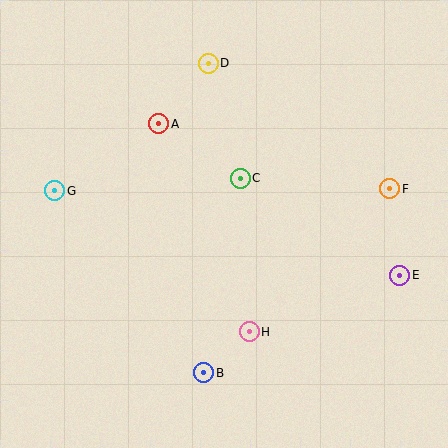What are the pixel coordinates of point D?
Point D is at (208, 63).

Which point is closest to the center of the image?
Point C at (240, 178) is closest to the center.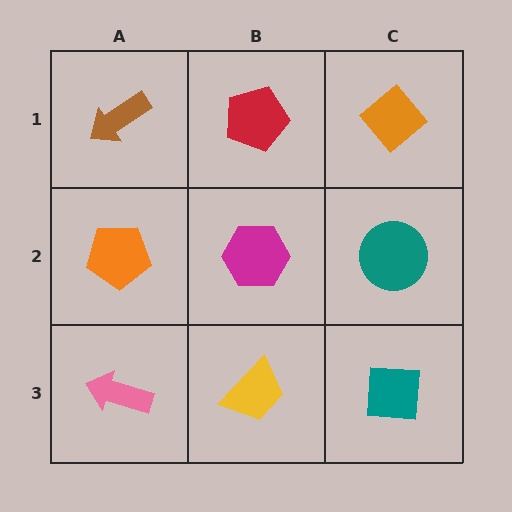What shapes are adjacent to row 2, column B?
A red pentagon (row 1, column B), a yellow trapezoid (row 3, column B), an orange pentagon (row 2, column A), a teal circle (row 2, column C).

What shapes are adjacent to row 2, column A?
A brown arrow (row 1, column A), a pink arrow (row 3, column A), a magenta hexagon (row 2, column B).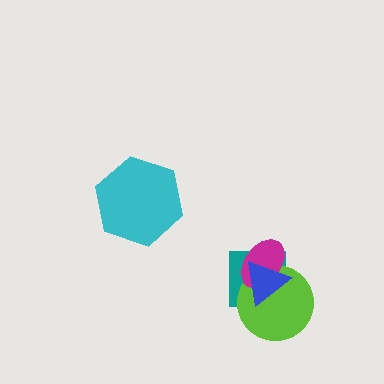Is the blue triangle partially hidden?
No, no other shape covers it.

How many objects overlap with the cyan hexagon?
0 objects overlap with the cyan hexagon.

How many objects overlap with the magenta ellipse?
3 objects overlap with the magenta ellipse.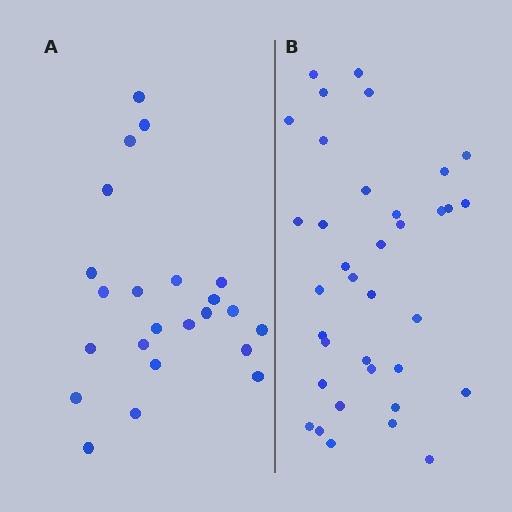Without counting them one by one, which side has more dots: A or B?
Region B (the right region) has more dots.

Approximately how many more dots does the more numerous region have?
Region B has approximately 15 more dots than region A.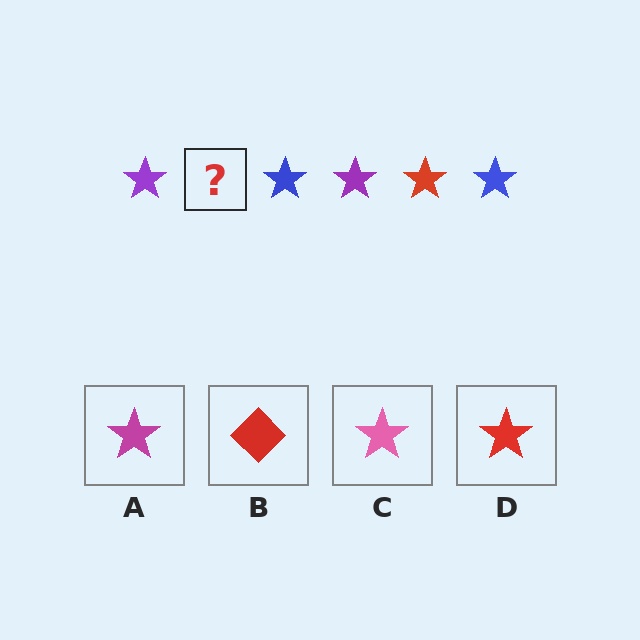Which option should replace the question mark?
Option D.